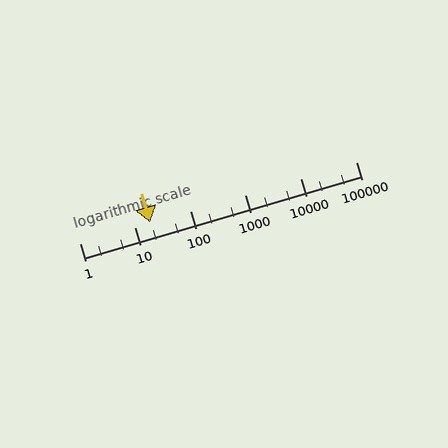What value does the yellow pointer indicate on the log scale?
The pointer indicates approximately 19.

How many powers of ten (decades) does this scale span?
The scale spans 5 decades, from 1 to 100000.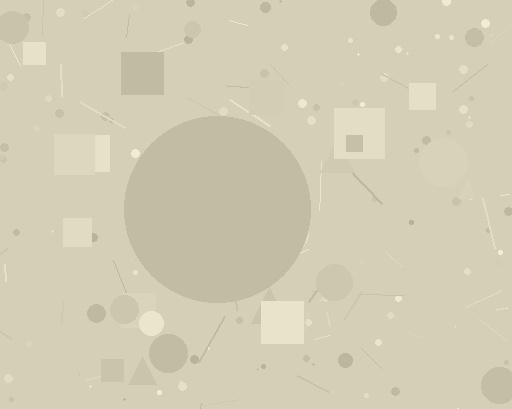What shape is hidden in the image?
A circle is hidden in the image.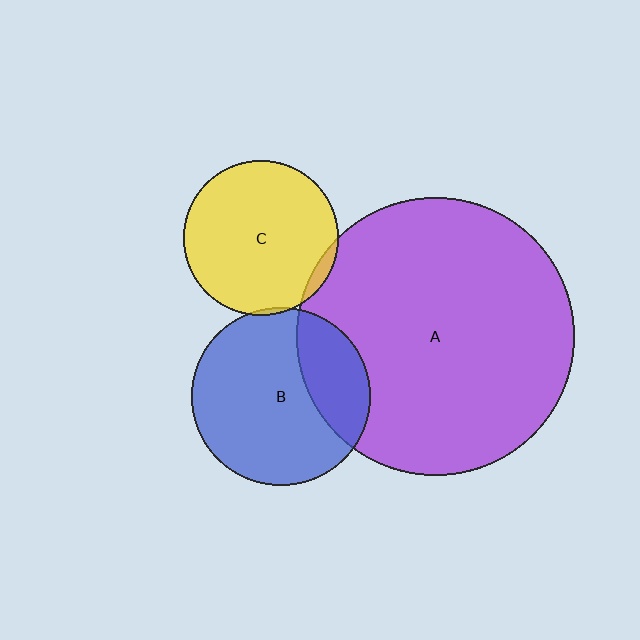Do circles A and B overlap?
Yes.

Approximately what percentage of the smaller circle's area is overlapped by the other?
Approximately 25%.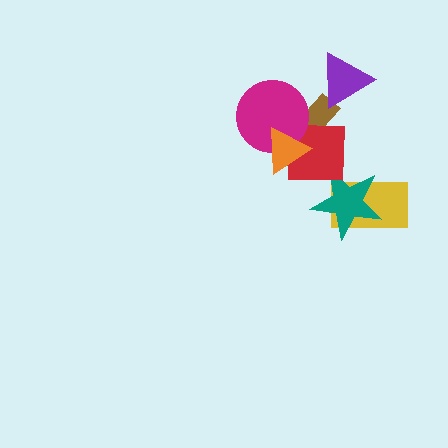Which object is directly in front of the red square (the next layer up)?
The magenta circle is directly in front of the red square.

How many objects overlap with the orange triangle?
3 objects overlap with the orange triangle.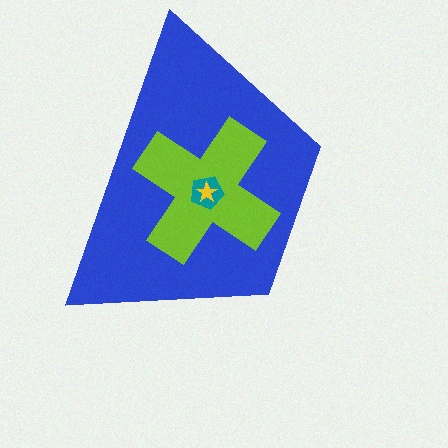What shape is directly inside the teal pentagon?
The yellow star.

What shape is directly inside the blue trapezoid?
The lime cross.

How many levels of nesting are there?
4.